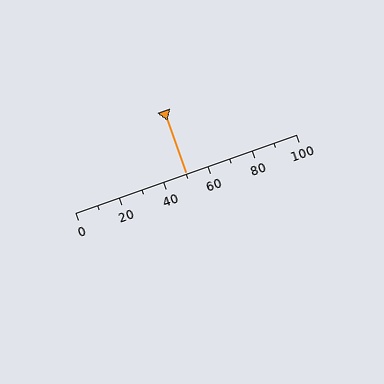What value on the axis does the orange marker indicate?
The marker indicates approximately 50.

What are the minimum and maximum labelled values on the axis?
The axis runs from 0 to 100.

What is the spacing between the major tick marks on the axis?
The major ticks are spaced 20 apart.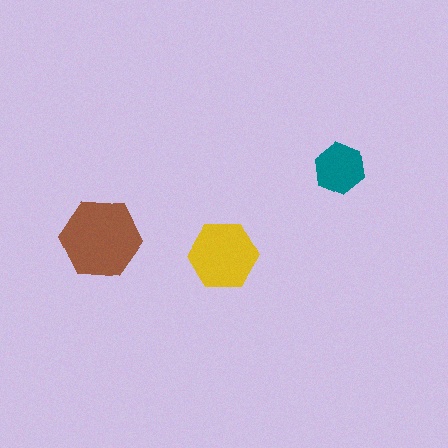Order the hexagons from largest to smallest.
the brown one, the yellow one, the teal one.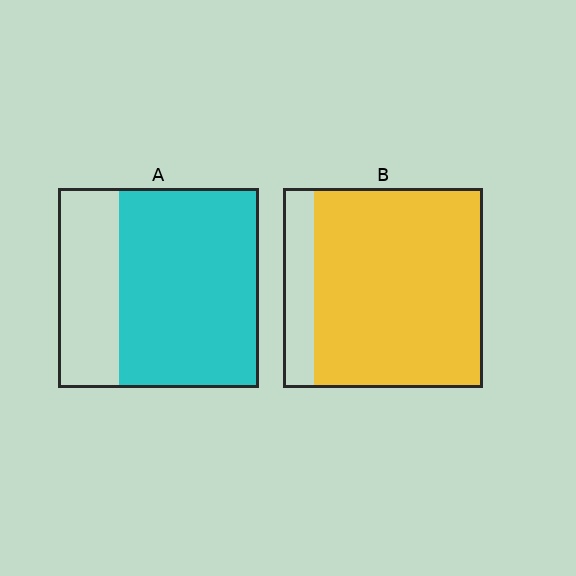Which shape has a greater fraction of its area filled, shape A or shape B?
Shape B.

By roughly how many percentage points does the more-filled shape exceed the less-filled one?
By roughly 15 percentage points (B over A).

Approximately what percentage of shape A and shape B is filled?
A is approximately 70% and B is approximately 85%.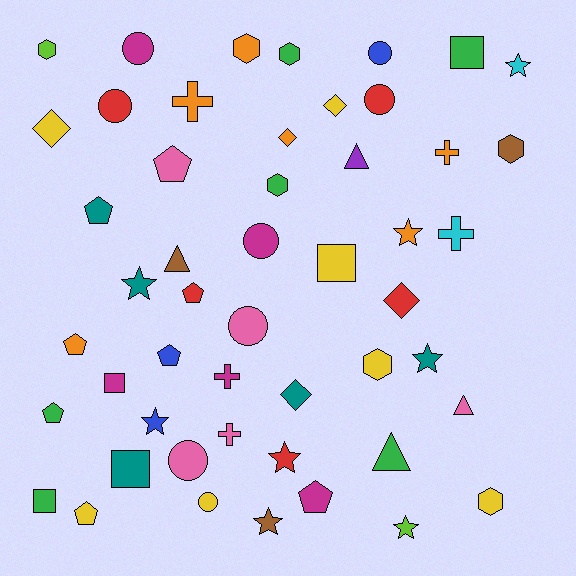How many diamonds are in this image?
There are 5 diamonds.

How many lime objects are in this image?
There are 2 lime objects.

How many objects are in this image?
There are 50 objects.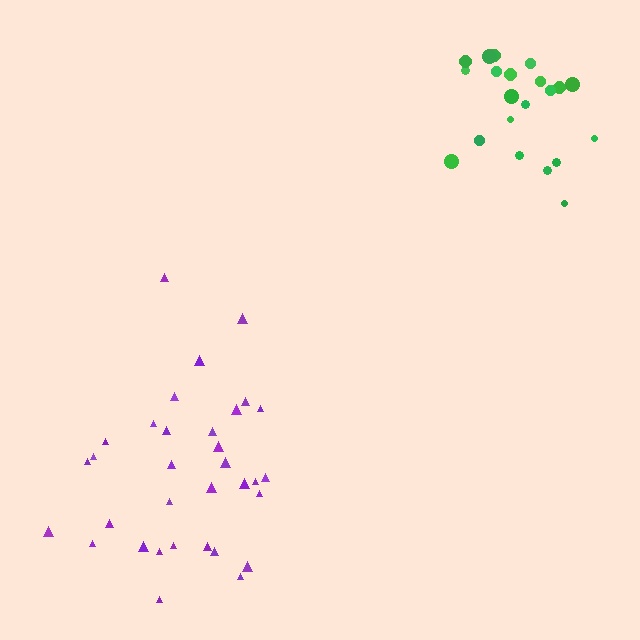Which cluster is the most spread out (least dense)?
Purple.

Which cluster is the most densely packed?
Green.